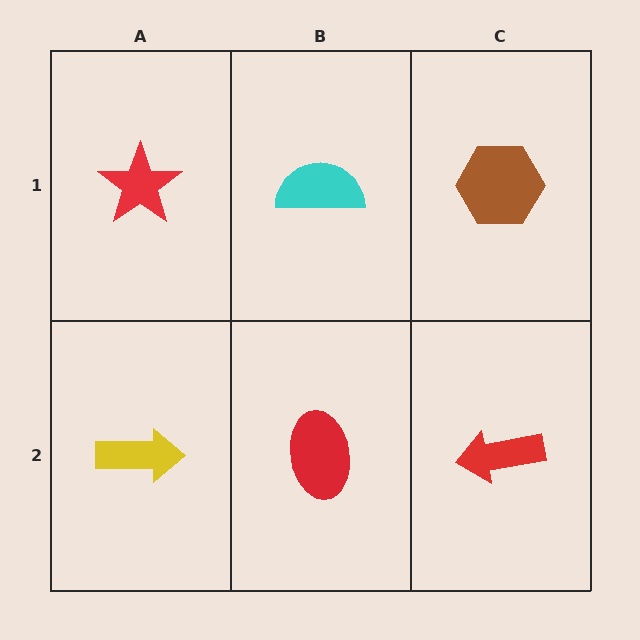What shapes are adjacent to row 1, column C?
A red arrow (row 2, column C), a cyan semicircle (row 1, column B).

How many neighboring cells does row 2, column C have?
2.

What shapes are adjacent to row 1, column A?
A yellow arrow (row 2, column A), a cyan semicircle (row 1, column B).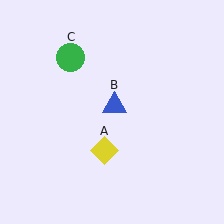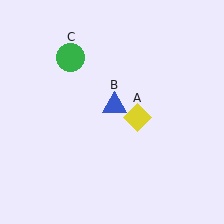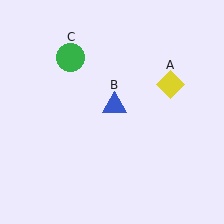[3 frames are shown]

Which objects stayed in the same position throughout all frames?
Blue triangle (object B) and green circle (object C) remained stationary.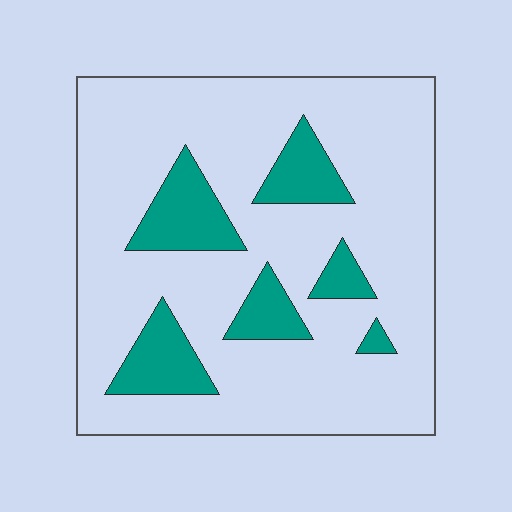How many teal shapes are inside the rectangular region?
6.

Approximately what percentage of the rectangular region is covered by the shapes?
Approximately 20%.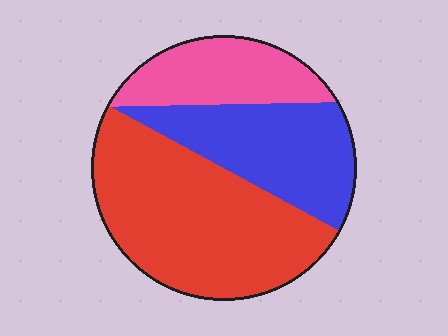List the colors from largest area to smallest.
From largest to smallest: red, blue, pink.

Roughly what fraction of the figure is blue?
Blue takes up about one third (1/3) of the figure.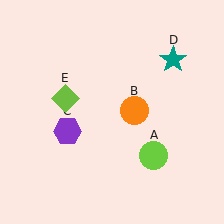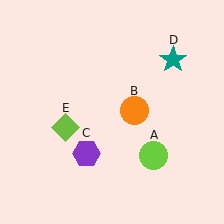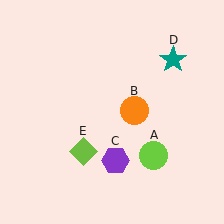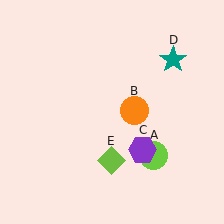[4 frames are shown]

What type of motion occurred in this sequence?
The purple hexagon (object C), lime diamond (object E) rotated counterclockwise around the center of the scene.